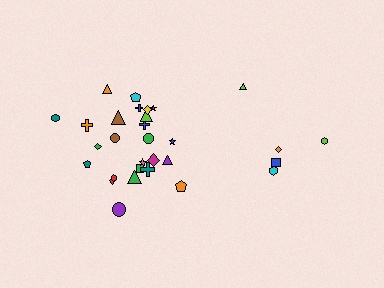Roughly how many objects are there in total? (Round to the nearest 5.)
Roughly 30 objects in total.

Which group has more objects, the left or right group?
The left group.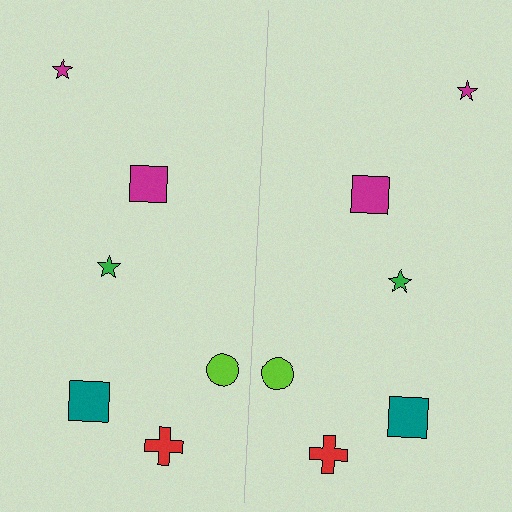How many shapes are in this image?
There are 12 shapes in this image.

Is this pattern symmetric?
Yes, this pattern has bilateral (reflection) symmetry.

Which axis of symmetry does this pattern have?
The pattern has a vertical axis of symmetry running through the center of the image.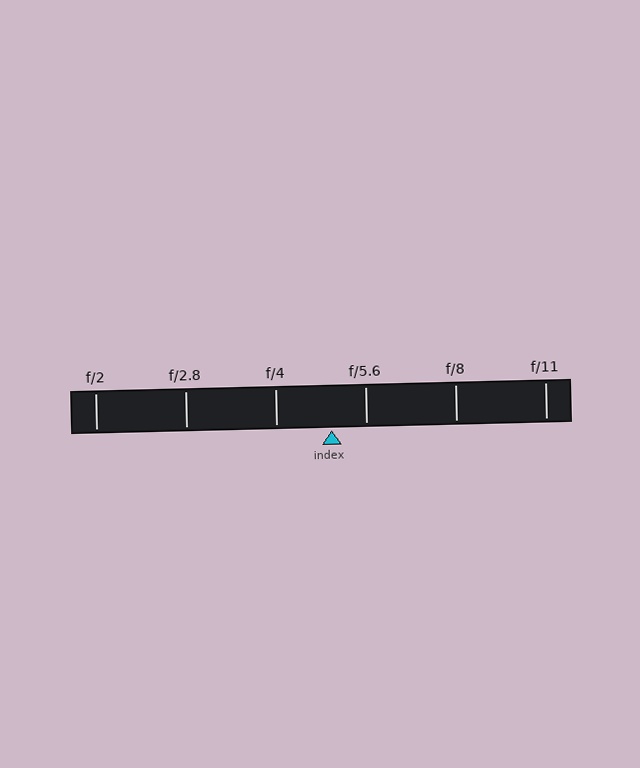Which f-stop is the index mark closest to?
The index mark is closest to f/5.6.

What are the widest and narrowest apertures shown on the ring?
The widest aperture shown is f/2 and the narrowest is f/11.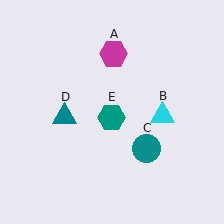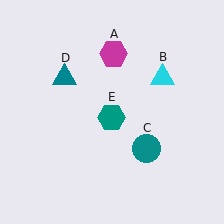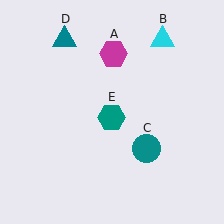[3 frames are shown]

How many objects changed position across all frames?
2 objects changed position: cyan triangle (object B), teal triangle (object D).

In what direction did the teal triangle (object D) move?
The teal triangle (object D) moved up.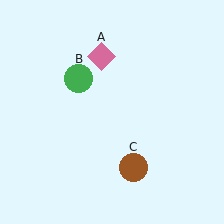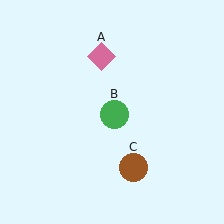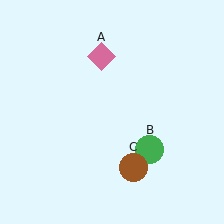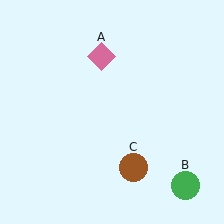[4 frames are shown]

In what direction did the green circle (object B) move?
The green circle (object B) moved down and to the right.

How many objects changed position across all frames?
1 object changed position: green circle (object B).